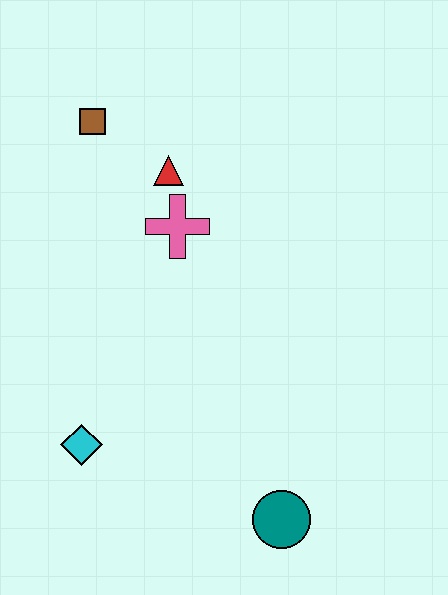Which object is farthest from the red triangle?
The teal circle is farthest from the red triangle.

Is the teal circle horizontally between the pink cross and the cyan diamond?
No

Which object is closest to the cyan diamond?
The teal circle is closest to the cyan diamond.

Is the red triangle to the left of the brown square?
No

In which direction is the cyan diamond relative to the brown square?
The cyan diamond is below the brown square.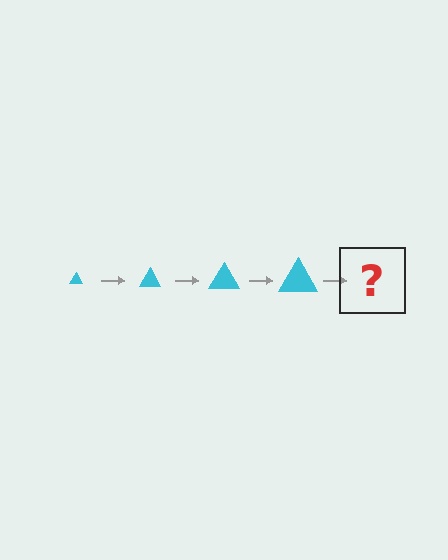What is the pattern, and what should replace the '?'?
The pattern is that the triangle gets progressively larger each step. The '?' should be a cyan triangle, larger than the previous one.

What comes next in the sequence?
The next element should be a cyan triangle, larger than the previous one.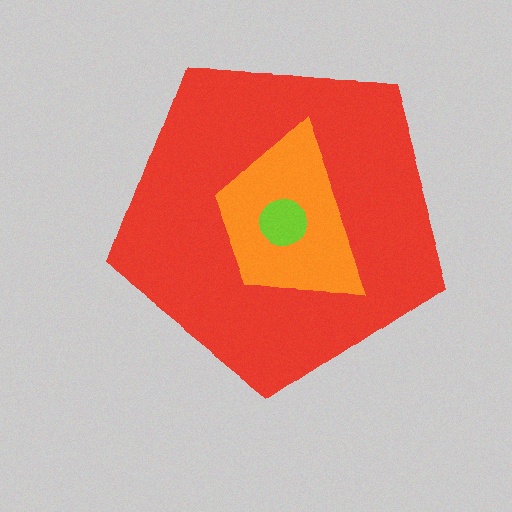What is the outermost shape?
The red pentagon.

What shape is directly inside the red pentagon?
The orange trapezoid.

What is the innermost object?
The lime circle.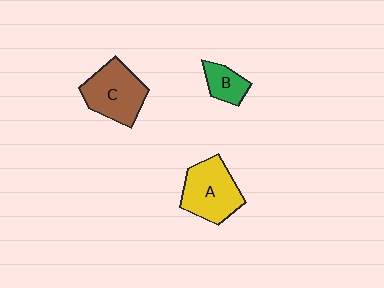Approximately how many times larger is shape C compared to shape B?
Approximately 2.1 times.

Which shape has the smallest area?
Shape B (green).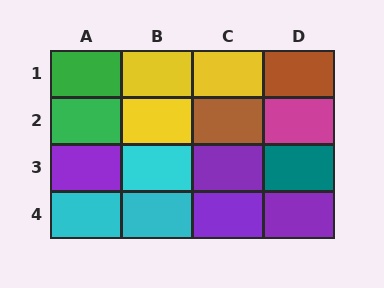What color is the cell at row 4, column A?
Cyan.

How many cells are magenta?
1 cell is magenta.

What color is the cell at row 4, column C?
Purple.